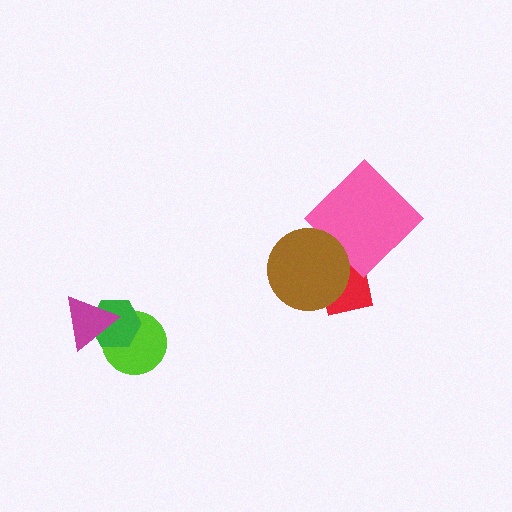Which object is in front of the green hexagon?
The magenta triangle is in front of the green hexagon.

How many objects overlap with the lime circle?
2 objects overlap with the lime circle.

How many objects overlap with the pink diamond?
0 objects overlap with the pink diamond.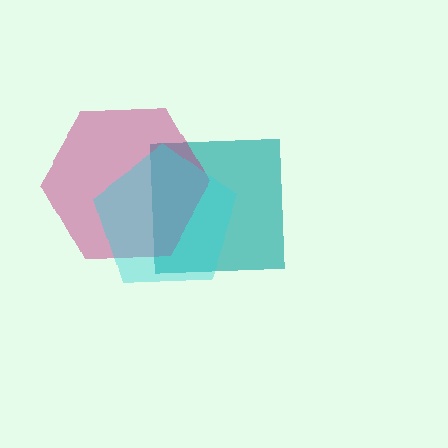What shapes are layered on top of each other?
The layered shapes are: a teal square, a magenta hexagon, a cyan pentagon.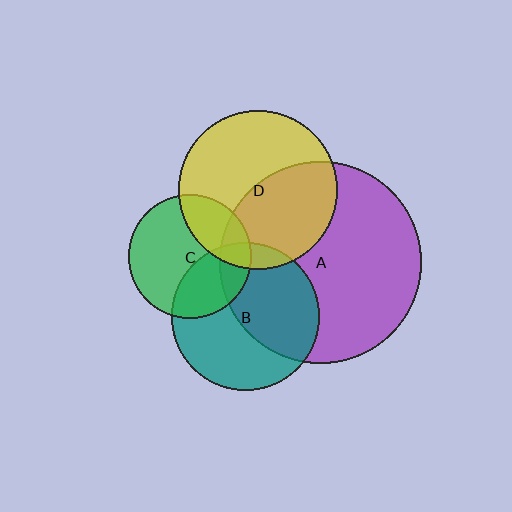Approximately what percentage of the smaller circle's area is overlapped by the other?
Approximately 15%.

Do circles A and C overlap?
Yes.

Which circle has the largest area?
Circle A (purple).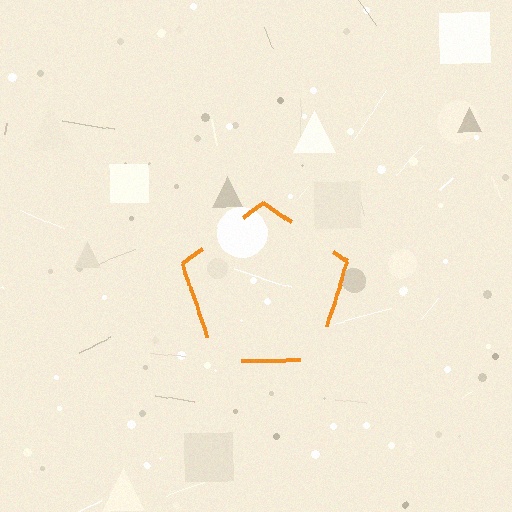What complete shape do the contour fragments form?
The contour fragments form a pentagon.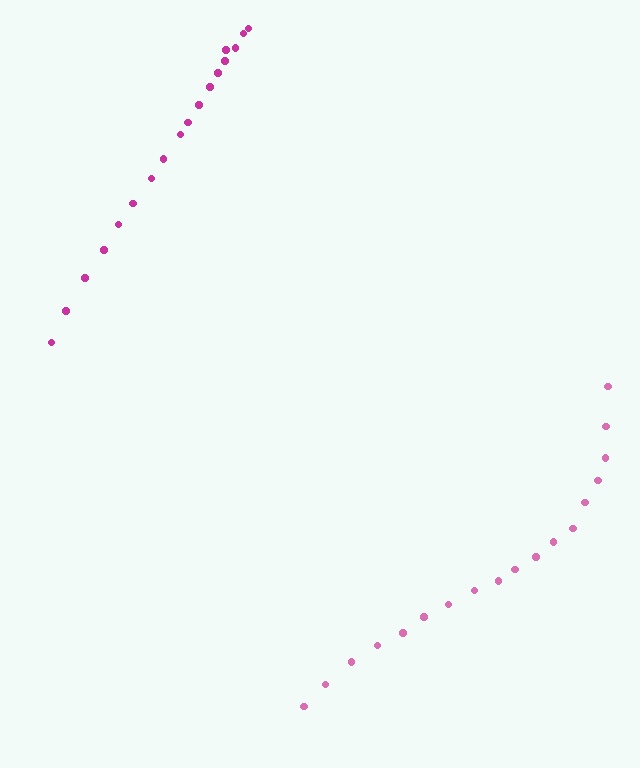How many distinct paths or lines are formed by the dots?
There are 2 distinct paths.